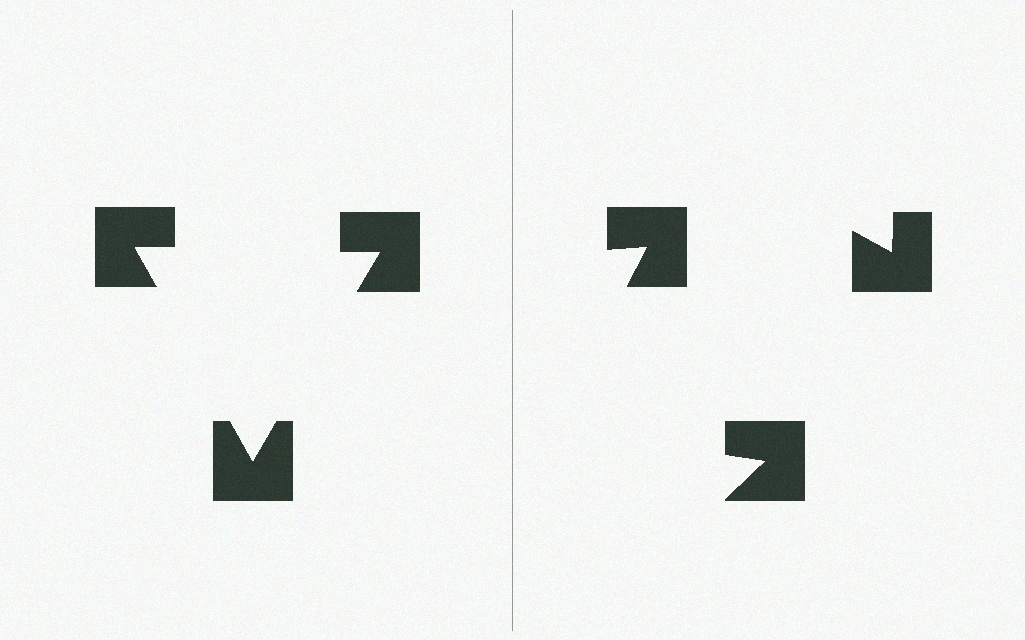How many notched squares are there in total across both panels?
6 — 3 on each side.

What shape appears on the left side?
An illusory triangle.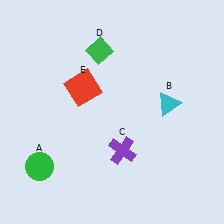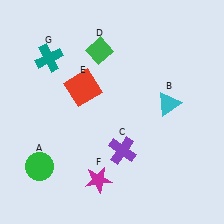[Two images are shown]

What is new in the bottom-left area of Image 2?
A magenta star (F) was added in the bottom-left area of Image 2.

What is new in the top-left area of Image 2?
A teal cross (G) was added in the top-left area of Image 2.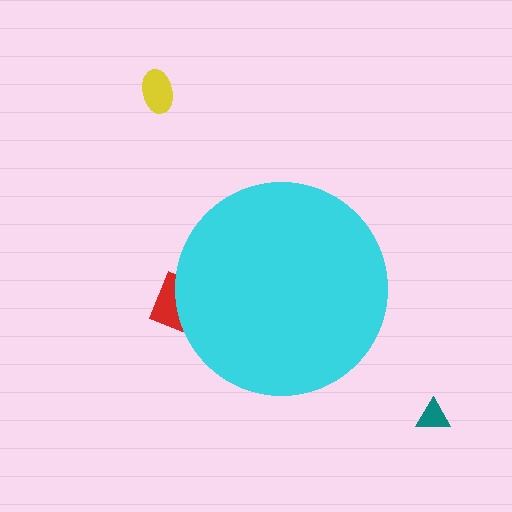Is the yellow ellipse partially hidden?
No, the yellow ellipse is fully visible.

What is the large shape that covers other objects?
A cyan circle.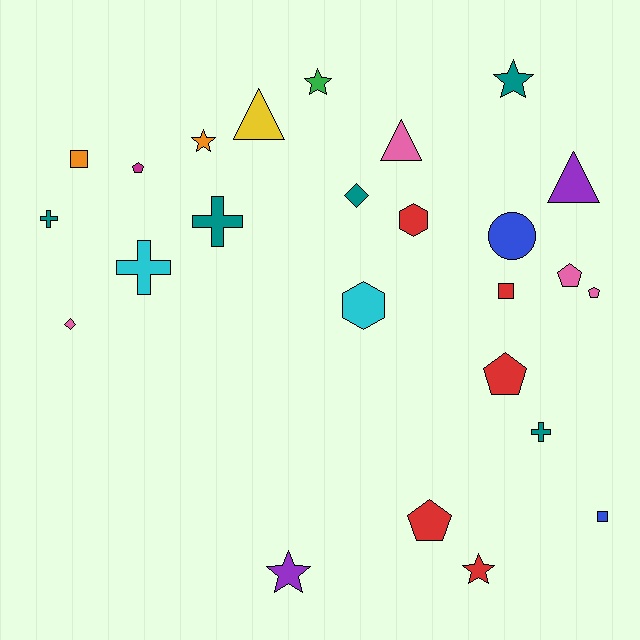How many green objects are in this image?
There is 1 green object.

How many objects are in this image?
There are 25 objects.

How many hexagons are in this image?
There are 2 hexagons.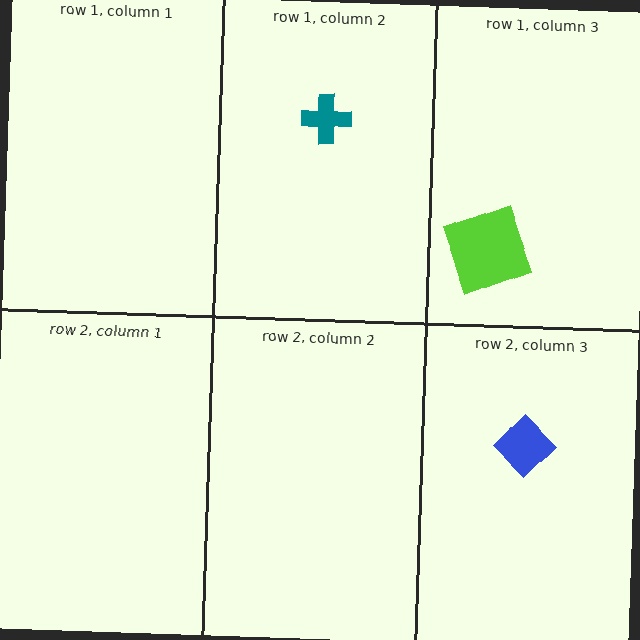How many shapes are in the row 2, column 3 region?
1.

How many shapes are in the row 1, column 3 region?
1.